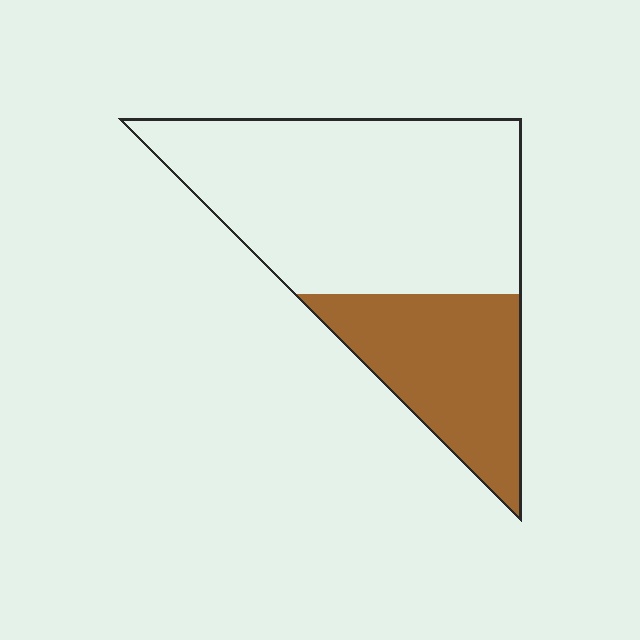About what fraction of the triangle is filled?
About one third (1/3).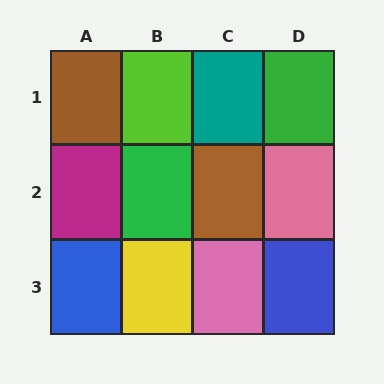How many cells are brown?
2 cells are brown.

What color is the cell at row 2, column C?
Brown.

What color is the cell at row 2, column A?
Magenta.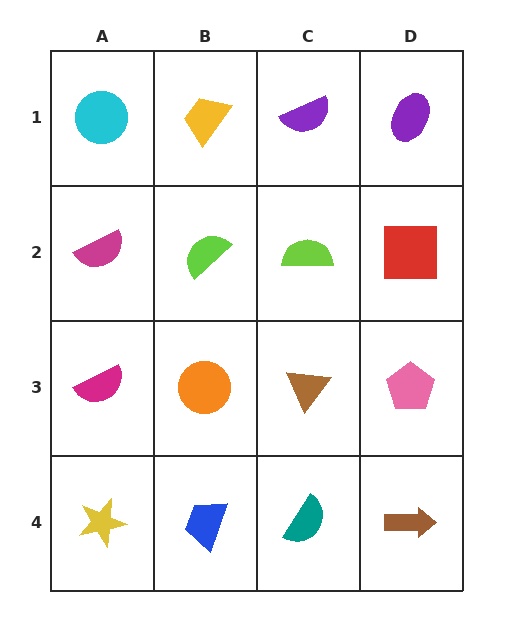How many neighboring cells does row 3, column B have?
4.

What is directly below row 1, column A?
A magenta semicircle.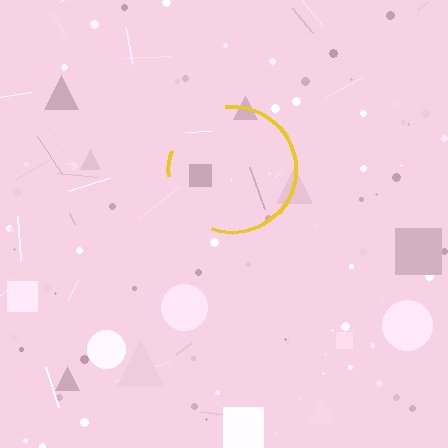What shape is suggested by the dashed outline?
The dashed outline suggests a circle.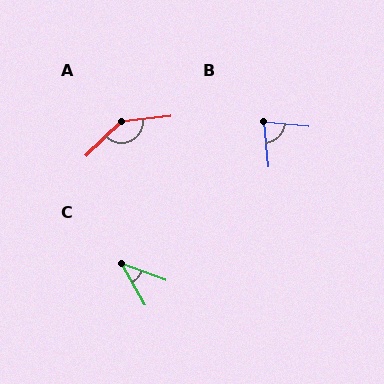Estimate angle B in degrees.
Approximately 79 degrees.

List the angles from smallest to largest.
C (39°), B (79°), A (143°).